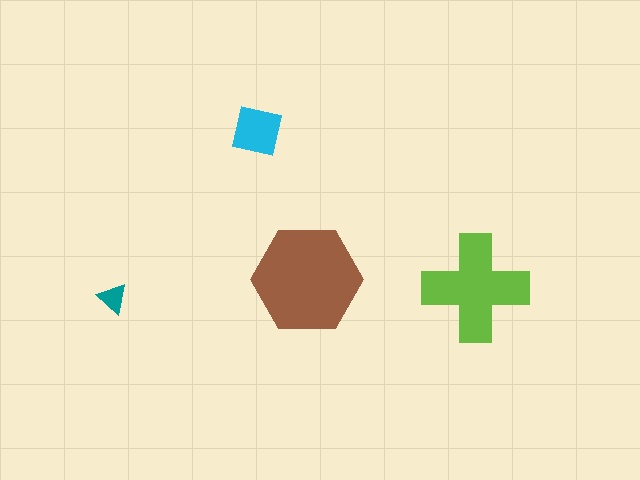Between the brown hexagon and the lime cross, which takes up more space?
The brown hexagon.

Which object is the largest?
The brown hexagon.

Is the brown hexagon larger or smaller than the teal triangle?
Larger.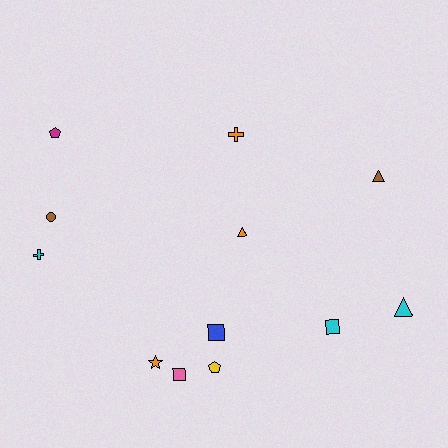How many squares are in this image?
There are 3 squares.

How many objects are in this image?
There are 12 objects.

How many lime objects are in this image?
There are no lime objects.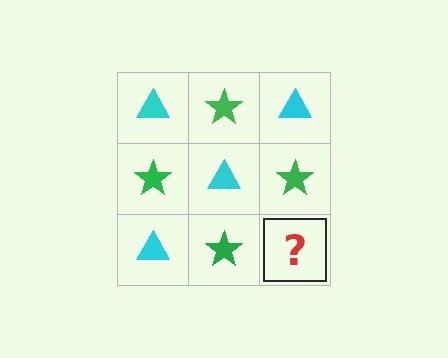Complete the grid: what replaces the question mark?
The question mark should be replaced with a cyan triangle.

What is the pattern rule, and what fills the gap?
The rule is that it alternates cyan triangle and green star in a checkerboard pattern. The gap should be filled with a cyan triangle.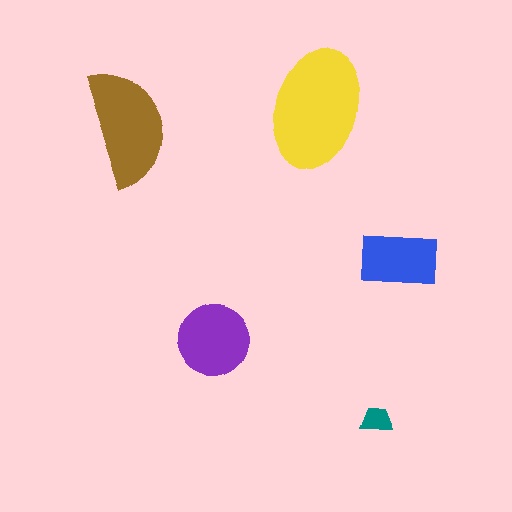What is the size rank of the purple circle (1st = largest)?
3rd.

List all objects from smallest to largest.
The teal trapezoid, the blue rectangle, the purple circle, the brown semicircle, the yellow ellipse.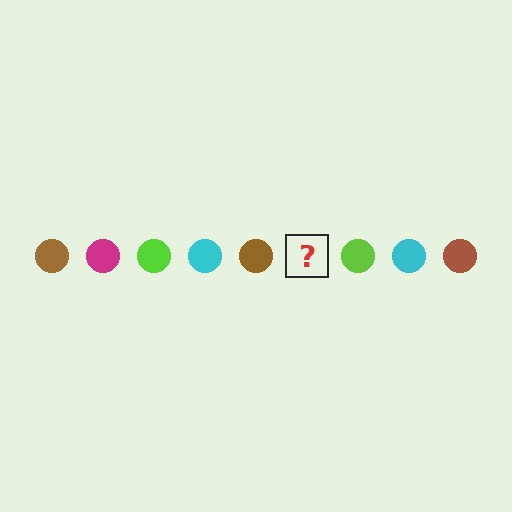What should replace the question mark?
The question mark should be replaced with a magenta circle.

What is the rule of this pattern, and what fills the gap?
The rule is that the pattern cycles through brown, magenta, lime, cyan circles. The gap should be filled with a magenta circle.